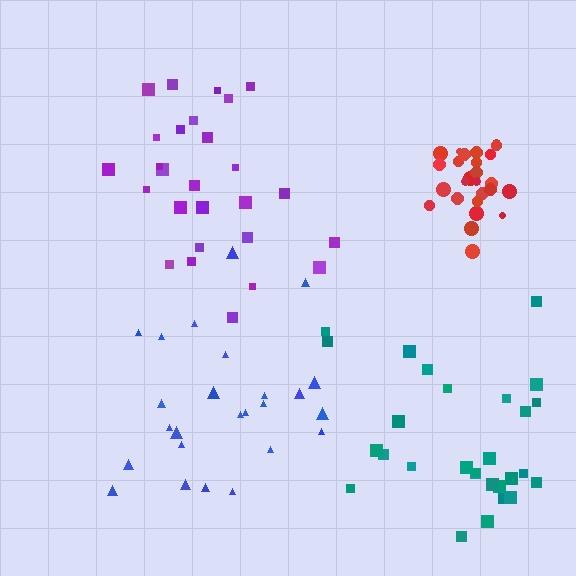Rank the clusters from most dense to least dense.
red, teal, blue, purple.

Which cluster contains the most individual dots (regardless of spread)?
Teal (28).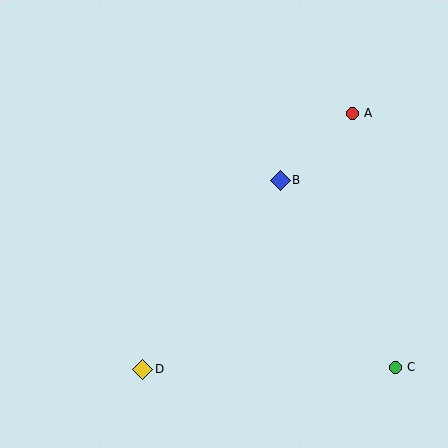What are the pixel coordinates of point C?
Point C is at (395, 367).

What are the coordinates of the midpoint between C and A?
The midpoint between C and A is at (374, 240).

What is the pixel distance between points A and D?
The distance between A and D is 331 pixels.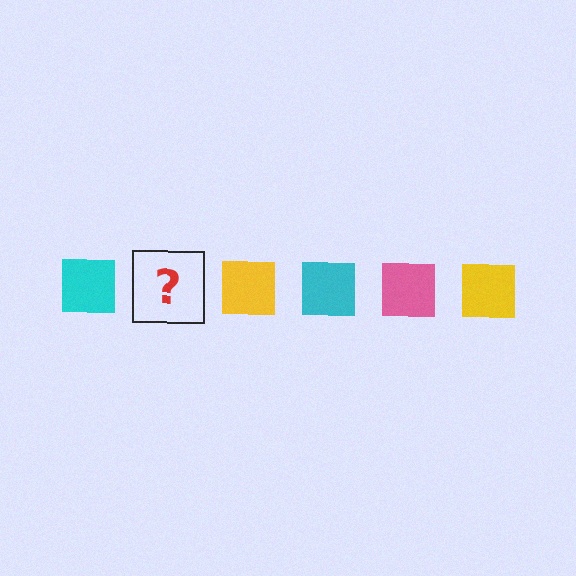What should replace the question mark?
The question mark should be replaced with a pink square.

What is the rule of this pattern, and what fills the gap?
The rule is that the pattern cycles through cyan, pink, yellow squares. The gap should be filled with a pink square.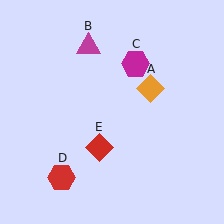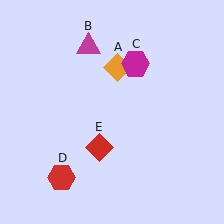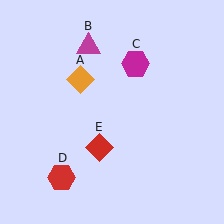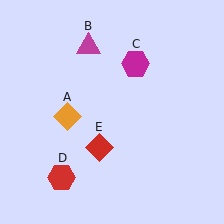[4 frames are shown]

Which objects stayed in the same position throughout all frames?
Magenta triangle (object B) and magenta hexagon (object C) and red hexagon (object D) and red diamond (object E) remained stationary.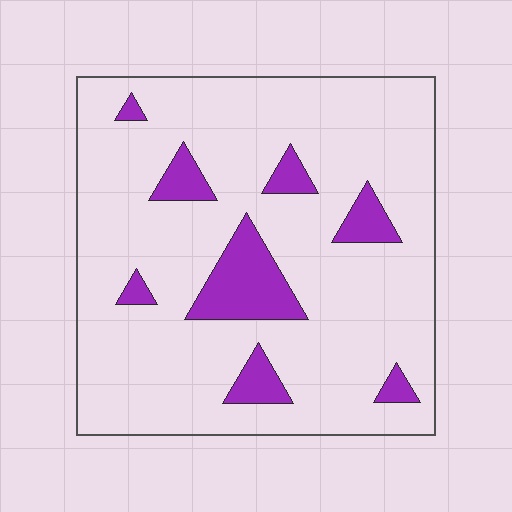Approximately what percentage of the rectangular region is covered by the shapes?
Approximately 15%.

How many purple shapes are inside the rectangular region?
8.